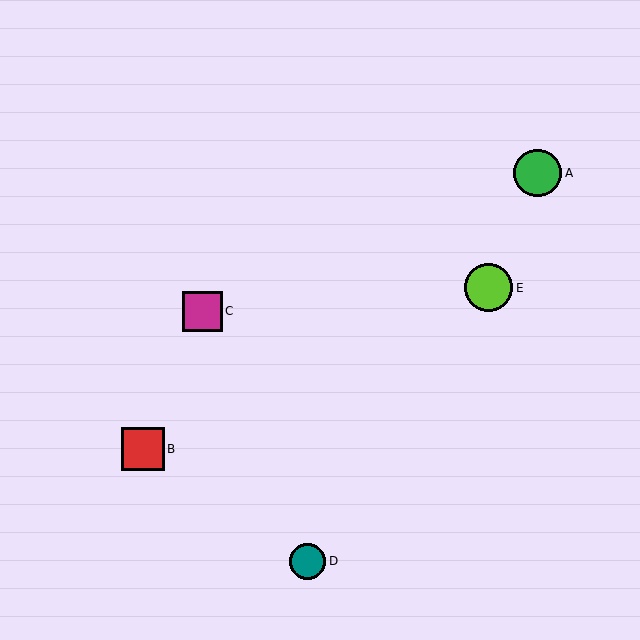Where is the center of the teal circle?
The center of the teal circle is at (308, 561).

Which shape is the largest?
The lime circle (labeled E) is the largest.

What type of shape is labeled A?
Shape A is a green circle.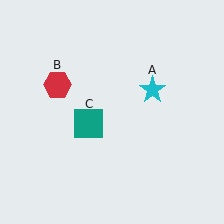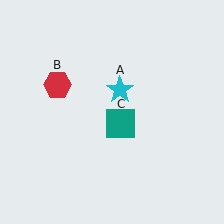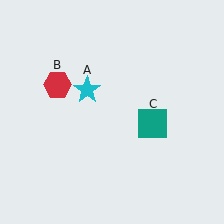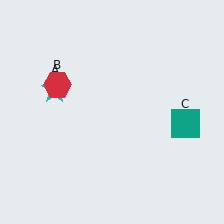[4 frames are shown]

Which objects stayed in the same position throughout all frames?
Red hexagon (object B) remained stationary.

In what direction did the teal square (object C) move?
The teal square (object C) moved right.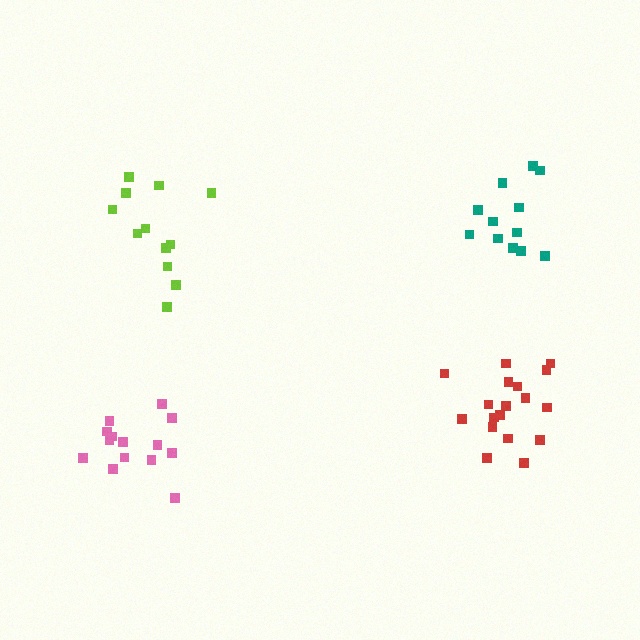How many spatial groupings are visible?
There are 4 spatial groupings.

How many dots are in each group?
Group 1: 12 dots, Group 2: 12 dots, Group 3: 14 dots, Group 4: 18 dots (56 total).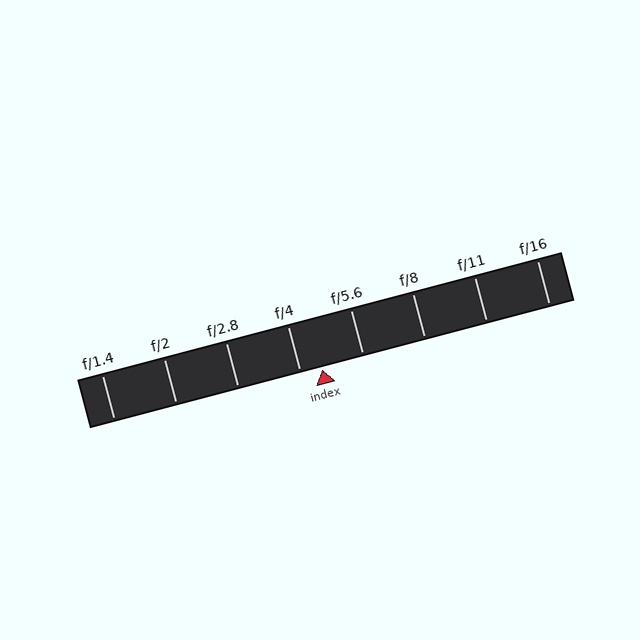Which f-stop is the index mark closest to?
The index mark is closest to f/4.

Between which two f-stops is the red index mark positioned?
The index mark is between f/4 and f/5.6.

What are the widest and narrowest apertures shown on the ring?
The widest aperture shown is f/1.4 and the narrowest is f/16.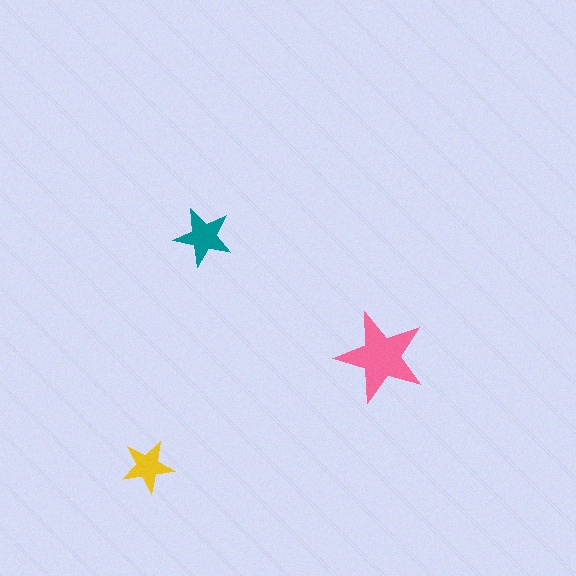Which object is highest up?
The teal star is topmost.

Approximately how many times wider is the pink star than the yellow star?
About 1.5 times wider.